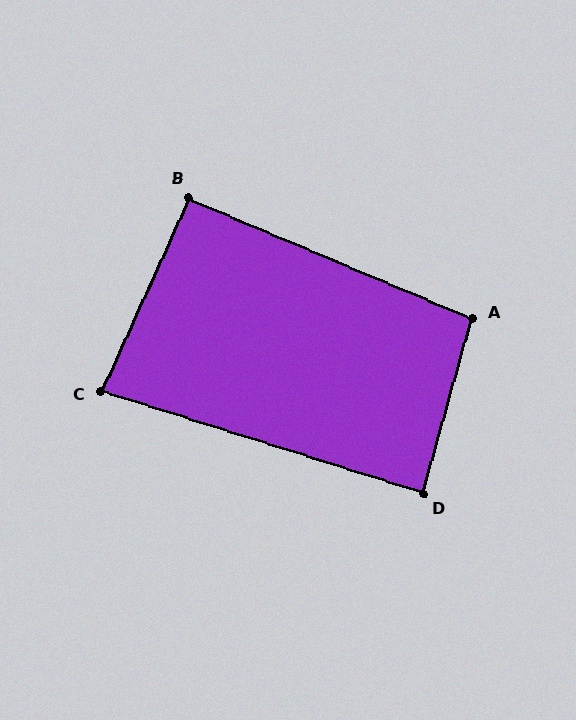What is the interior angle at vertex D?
Approximately 88 degrees (approximately right).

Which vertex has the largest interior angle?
A, at approximately 97 degrees.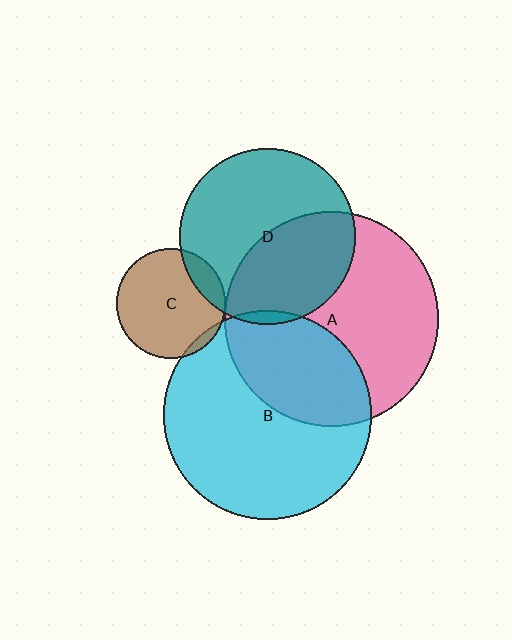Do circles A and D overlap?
Yes.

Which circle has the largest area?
Circle A (pink).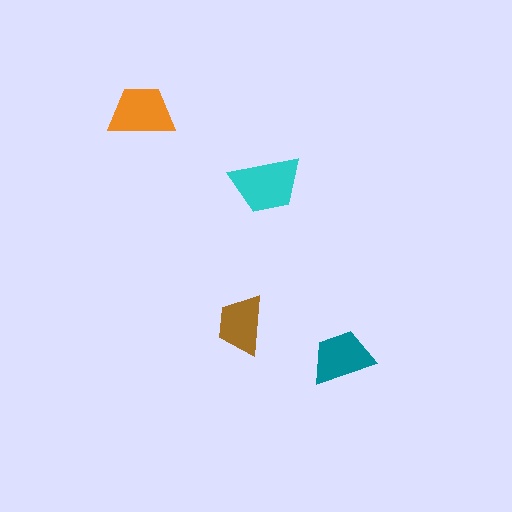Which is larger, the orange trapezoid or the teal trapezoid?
The orange one.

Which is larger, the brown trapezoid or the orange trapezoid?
The orange one.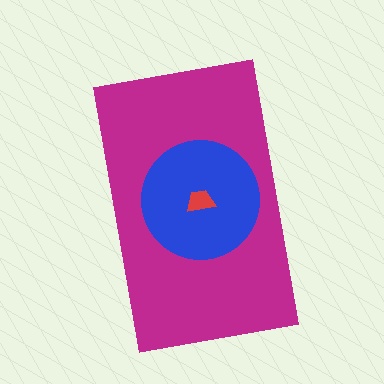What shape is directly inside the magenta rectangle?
The blue circle.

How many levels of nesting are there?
3.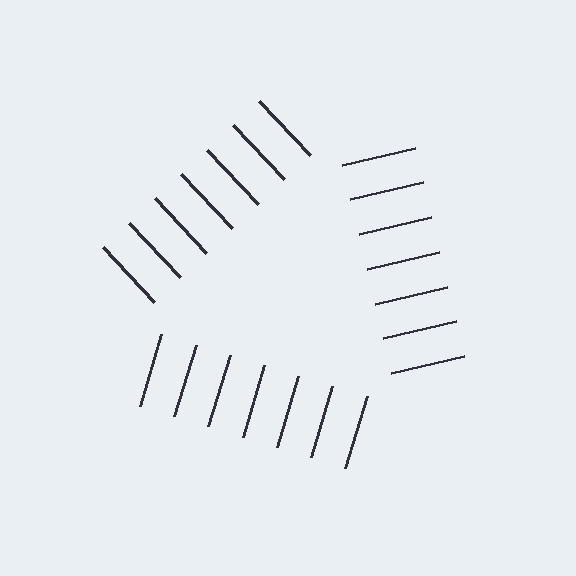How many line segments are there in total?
21 — 7 along each of the 3 edges.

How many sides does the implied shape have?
3 sides — the line-ends trace a triangle.